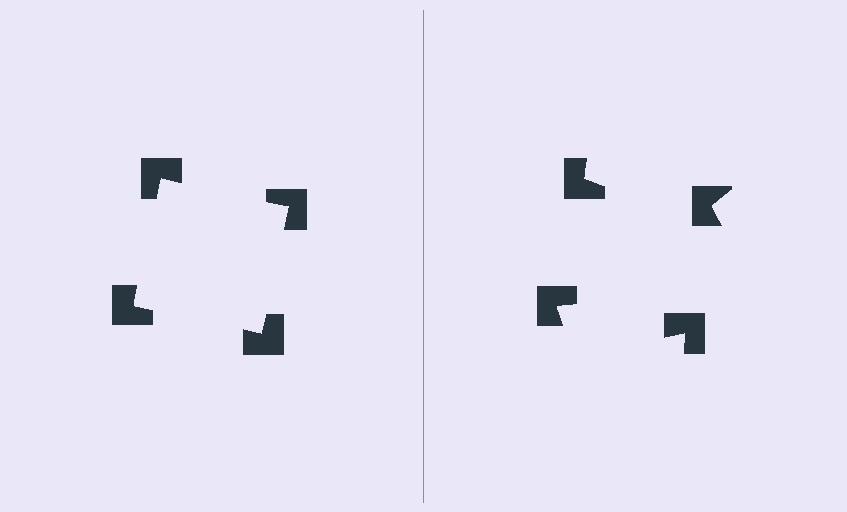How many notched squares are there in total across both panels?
8 — 4 on each side.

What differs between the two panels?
The notched squares are positioned identically on both sides; only the wedge orientations differ. On the left they align to a square; on the right they are misaligned.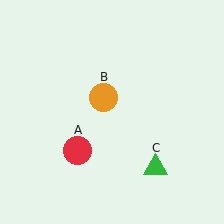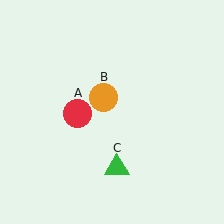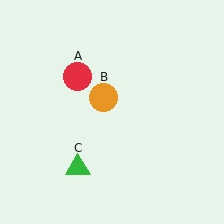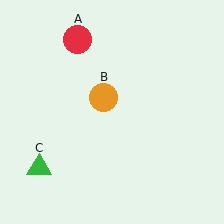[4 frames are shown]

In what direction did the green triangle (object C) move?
The green triangle (object C) moved left.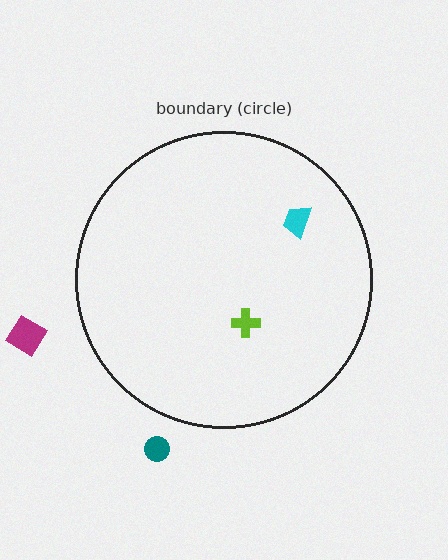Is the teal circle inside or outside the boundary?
Outside.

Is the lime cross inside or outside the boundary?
Inside.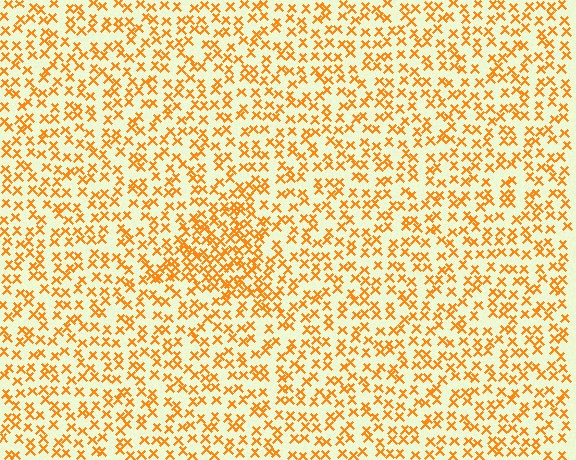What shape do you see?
I see a triangle.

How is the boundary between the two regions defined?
The boundary is defined by a change in element density (approximately 1.9x ratio). All elements are the same color, size, and shape.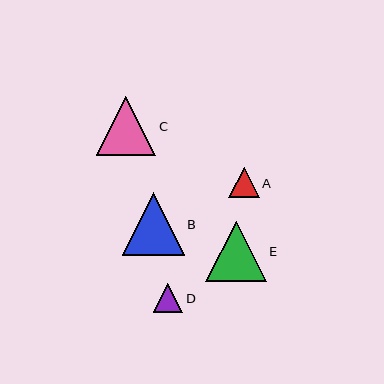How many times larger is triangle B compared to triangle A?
Triangle B is approximately 2.1 times the size of triangle A.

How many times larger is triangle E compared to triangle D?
Triangle E is approximately 2.1 times the size of triangle D.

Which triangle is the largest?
Triangle B is the largest with a size of approximately 62 pixels.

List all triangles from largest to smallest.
From largest to smallest: B, E, C, A, D.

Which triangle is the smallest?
Triangle D is the smallest with a size of approximately 29 pixels.